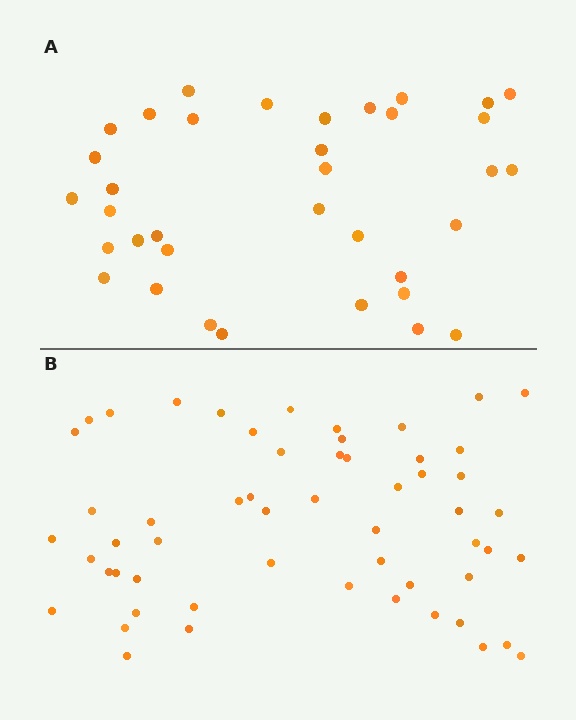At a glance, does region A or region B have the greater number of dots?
Region B (the bottom region) has more dots.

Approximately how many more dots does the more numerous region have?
Region B has approximately 20 more dots than region A.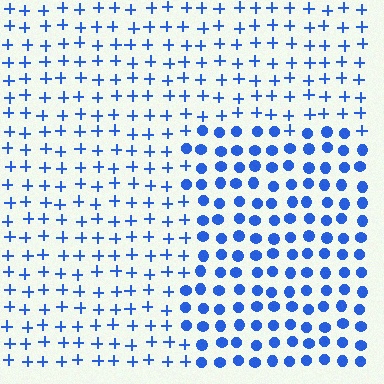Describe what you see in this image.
The image is filled with small blue elements arranged in a uniform grid. A rectangle-shaped region contains circles, while the surrounding area contains plus signs. The boundary is defined purely by the change in element shape.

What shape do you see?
I see a rectangle.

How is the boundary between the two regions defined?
The boundary is defined by a change in element shape: circles inside vs. plus signs outside. All elements share the same color and spacing.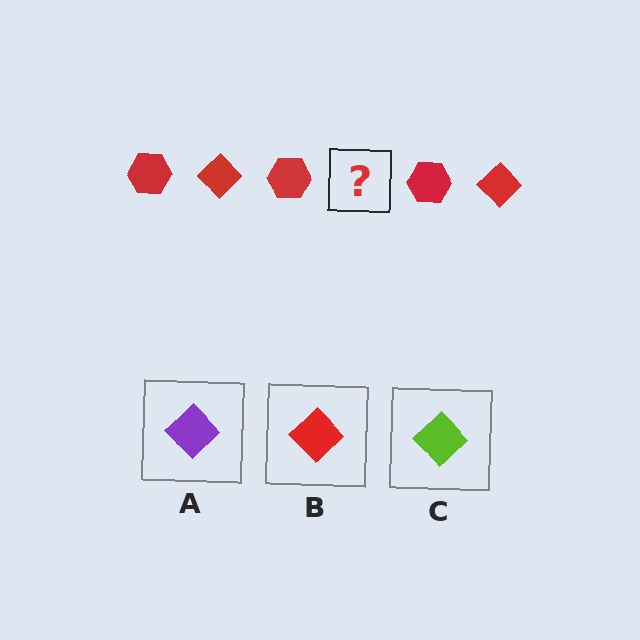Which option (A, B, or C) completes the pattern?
B.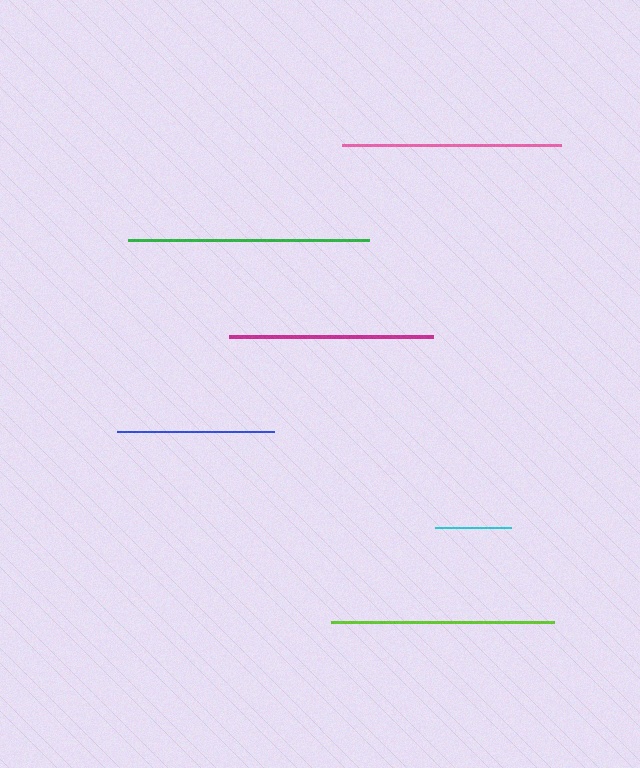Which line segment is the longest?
The green line is the longest at approximately 241 pixels.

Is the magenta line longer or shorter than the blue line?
The magenta line is longer than the blue line.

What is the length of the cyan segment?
The cyan segment is approximately 75 pixels long.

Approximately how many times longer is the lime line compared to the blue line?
The lime line is approximately 1.4 times the length of the blue line.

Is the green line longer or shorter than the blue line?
The green line is longer than the blue line.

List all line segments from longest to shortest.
From longest to shortest: green, lime, pink, magenta, blue, cyan.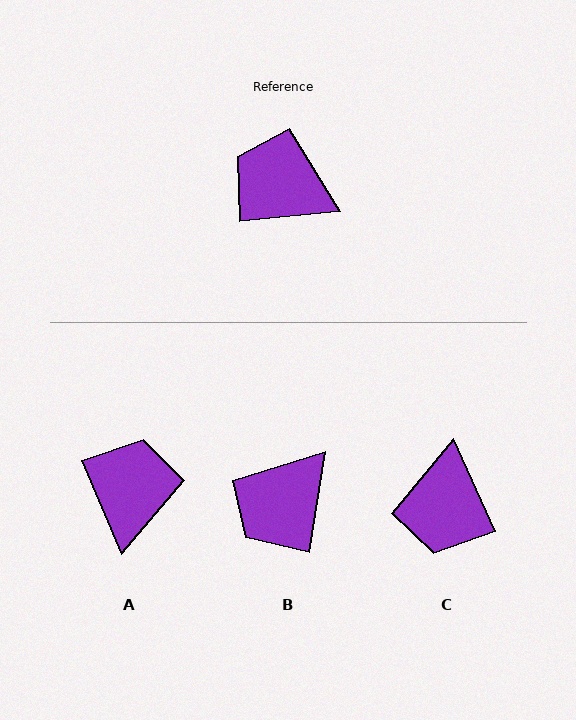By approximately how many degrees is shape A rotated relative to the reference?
Approximately 73 degrees clockwise.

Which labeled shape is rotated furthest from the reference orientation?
C, about 108 degrees away.